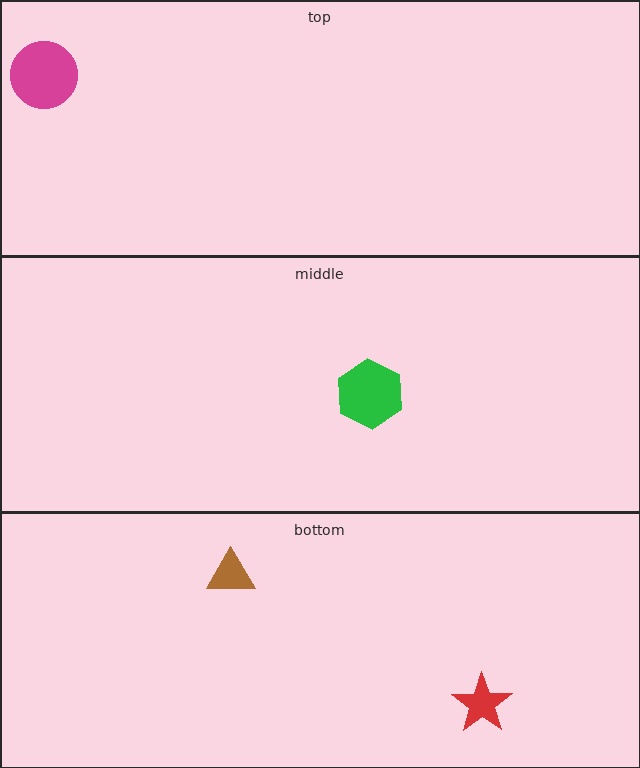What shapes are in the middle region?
The green hexagon.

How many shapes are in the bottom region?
2.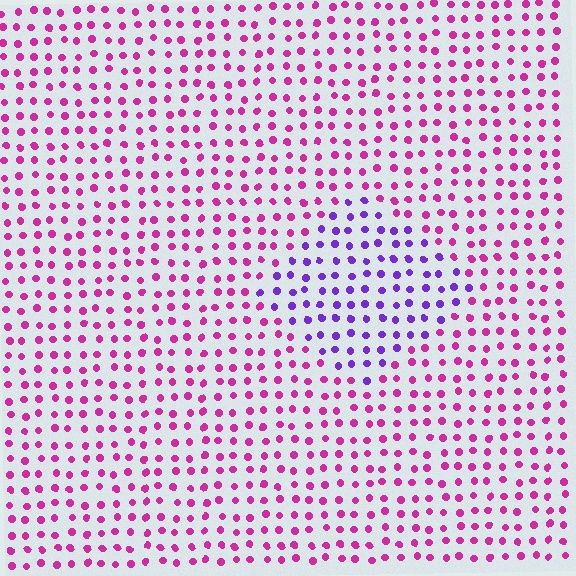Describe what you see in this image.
The image is filled with small magenta elements in a uniform arrangement. A diamond-shaped region is visible where the elements are tinted to a slightly different hue, forming a subtle color boundary.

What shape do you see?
I see a diamond.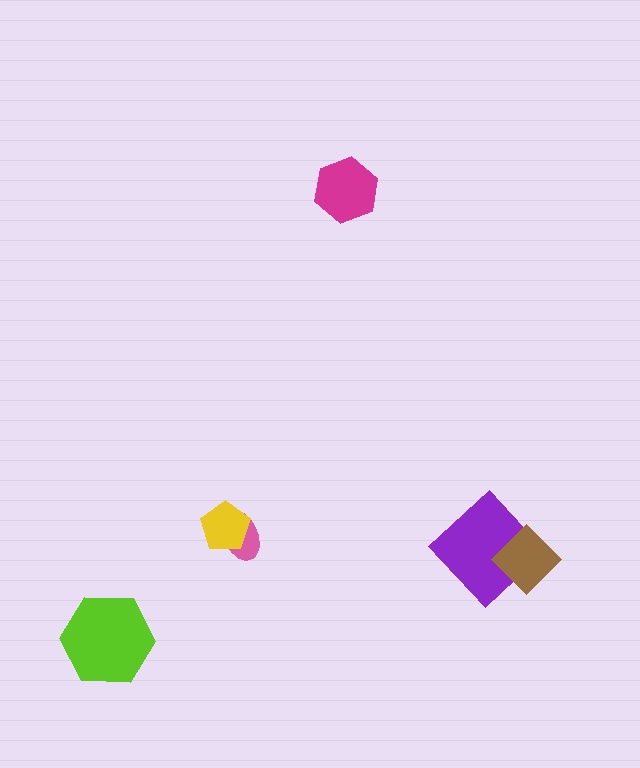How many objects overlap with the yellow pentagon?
1 object overlaps with the yellow pentagon.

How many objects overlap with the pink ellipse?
1 object overlaps with the pink ellipse.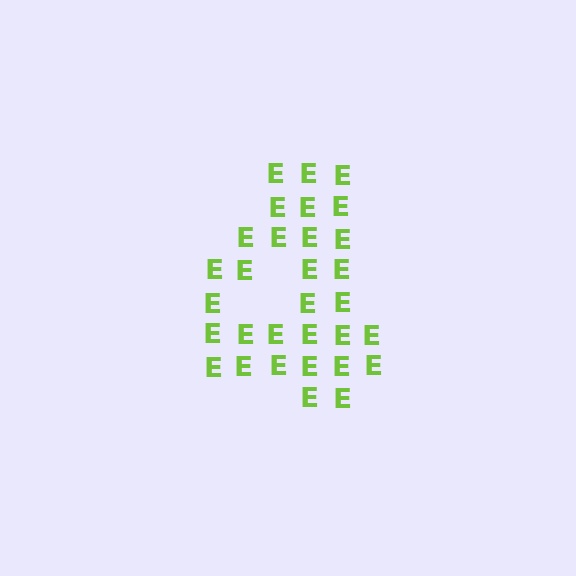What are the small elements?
The small elements are letter E's.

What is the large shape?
The large shape is the digit 4.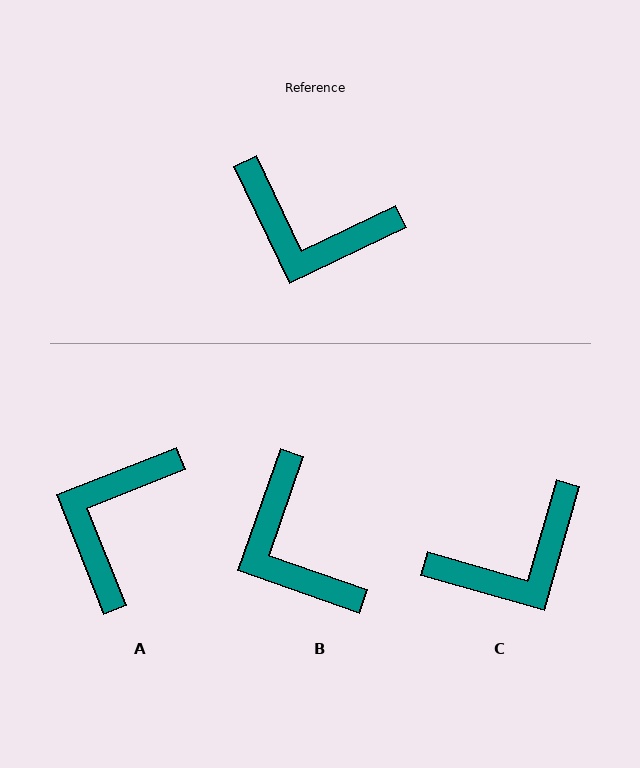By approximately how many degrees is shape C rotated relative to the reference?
Approximately 49 degrees counter-clockwise.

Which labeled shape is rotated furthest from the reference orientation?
A, about 94 degrees away.